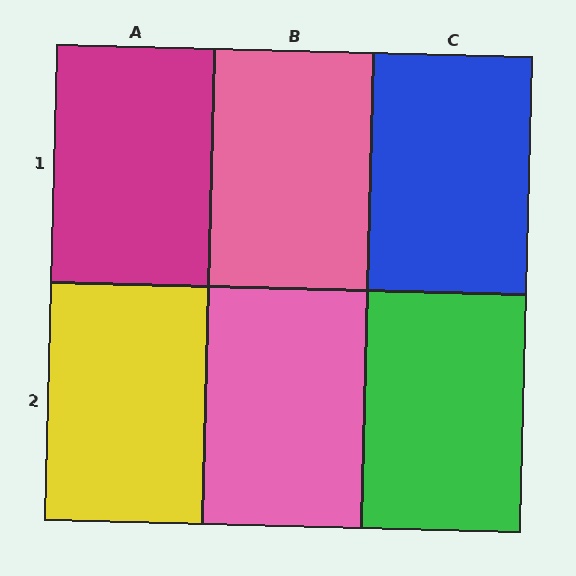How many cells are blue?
1 cell is blue.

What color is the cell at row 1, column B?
Pink.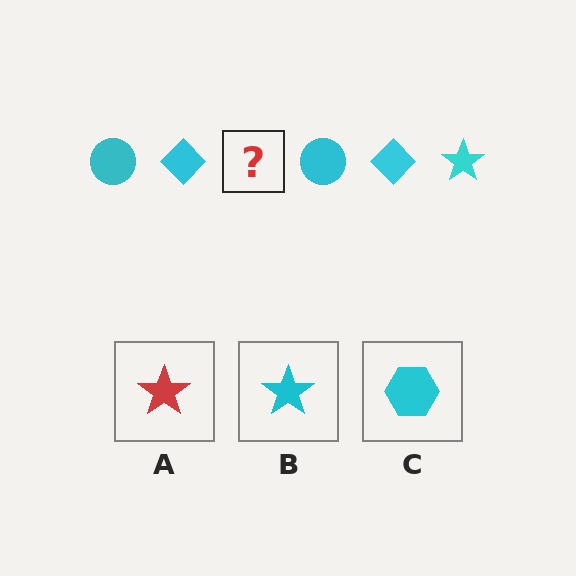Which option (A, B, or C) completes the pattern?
B.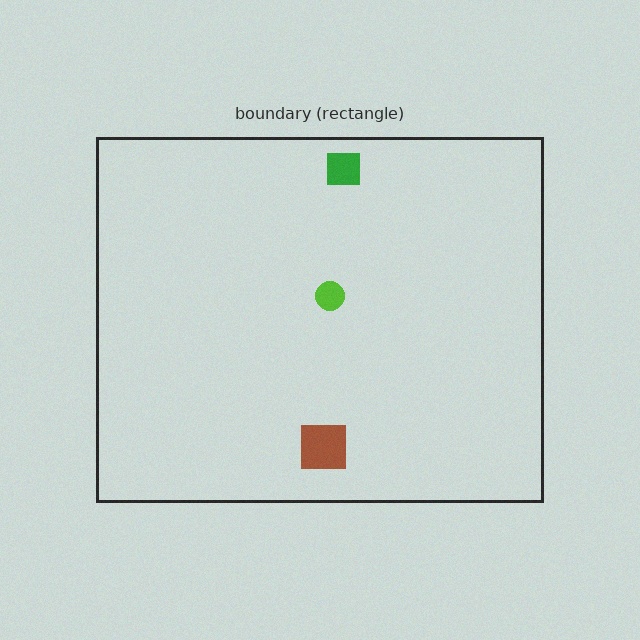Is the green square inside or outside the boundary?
Inside.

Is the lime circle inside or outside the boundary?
Inside.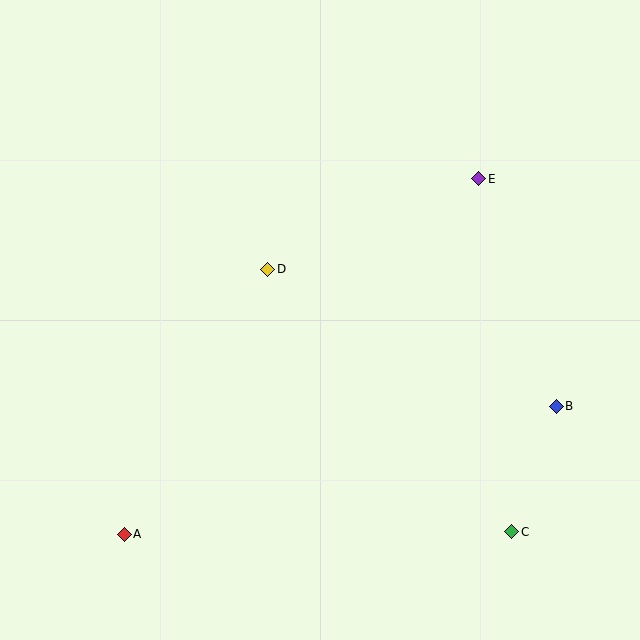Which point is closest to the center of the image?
Point D at (268, 269) is closest to the center.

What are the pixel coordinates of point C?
Point C is at (512, 532).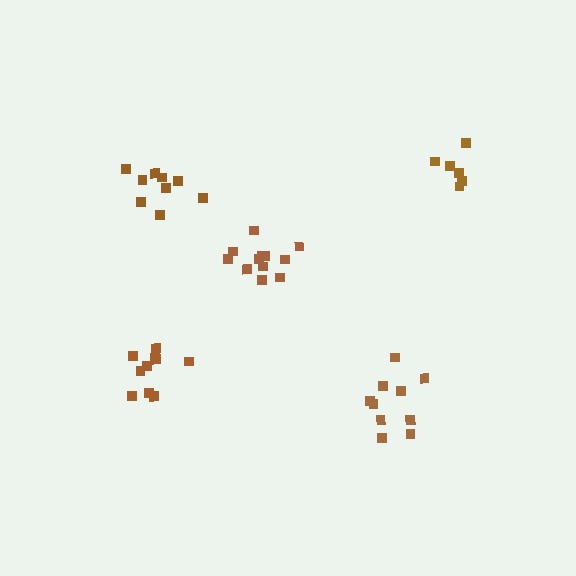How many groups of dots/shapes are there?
There are 5 groups.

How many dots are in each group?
Group 1: 6 dots, Group 2: 9 dots, Group 3: 10 dots, Group 4: 12 dots, Group 5: 10 dots (47 total).